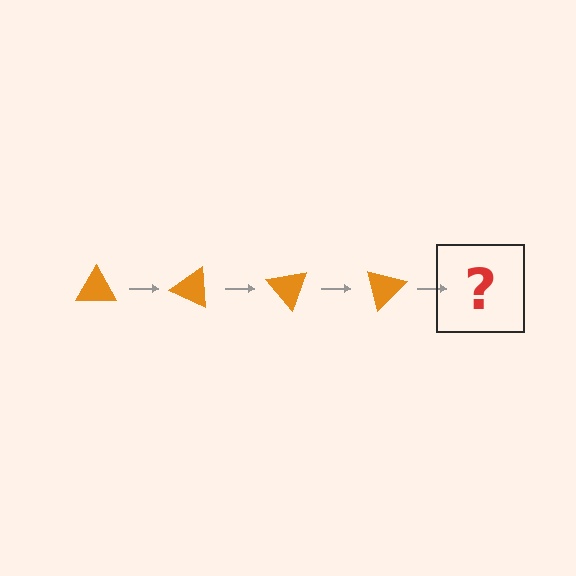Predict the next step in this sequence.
The next step is an orange triangle rotated 100 degrees.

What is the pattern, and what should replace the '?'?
The pattern is that the triangle rotates 25 degrees each step. The '?' should be an orange triangle rotated 100 degrees.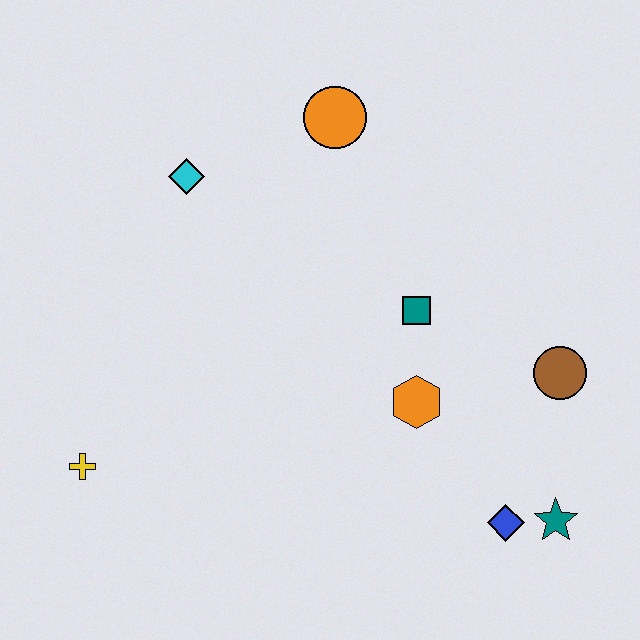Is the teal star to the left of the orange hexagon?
No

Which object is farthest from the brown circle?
The yellow cross is farthest from the brown circle.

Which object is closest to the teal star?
The blue diamond is closest to the teal star.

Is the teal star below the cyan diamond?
Yes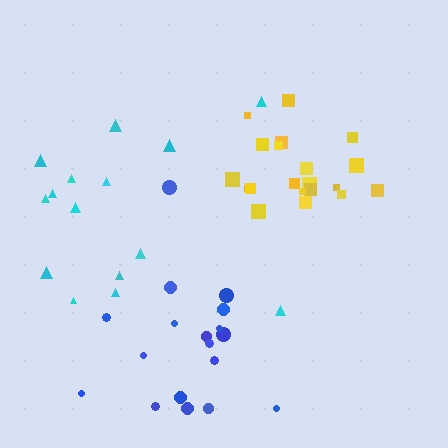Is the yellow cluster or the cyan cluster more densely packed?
Yellow.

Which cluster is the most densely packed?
Yellow.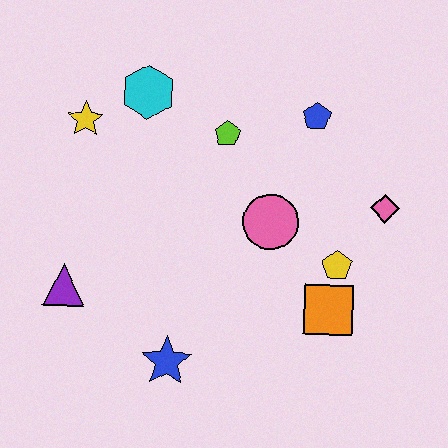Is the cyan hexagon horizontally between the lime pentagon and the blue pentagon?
No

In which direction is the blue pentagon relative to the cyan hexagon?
The blue pentagon is to the right of the cyan hexagon.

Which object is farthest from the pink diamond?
The purple triangle is farthest from the pink diamond.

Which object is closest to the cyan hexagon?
The yellow star is closest to the cyan hexagon.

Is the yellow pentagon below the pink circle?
Yes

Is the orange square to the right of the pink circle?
Yes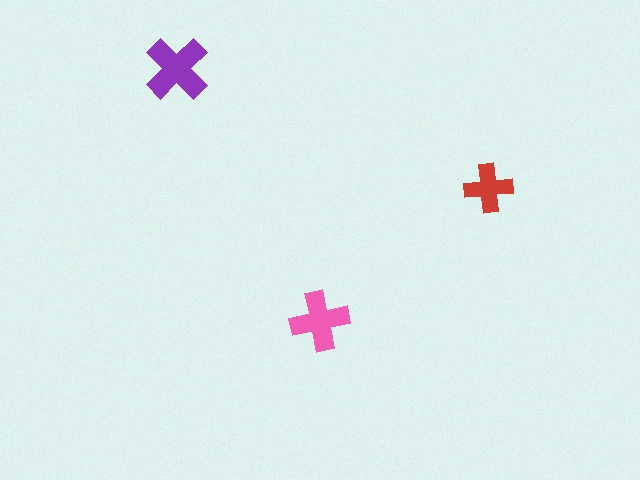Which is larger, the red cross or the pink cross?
The pink one.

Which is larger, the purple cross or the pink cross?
The purple one.